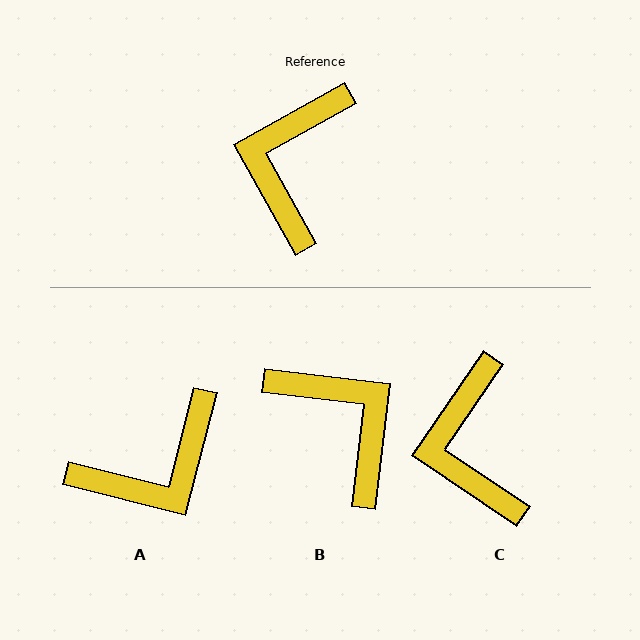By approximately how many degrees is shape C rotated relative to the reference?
Approximately 27 degrees counter-clockwise.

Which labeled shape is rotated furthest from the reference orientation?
A, about 137 degrees away.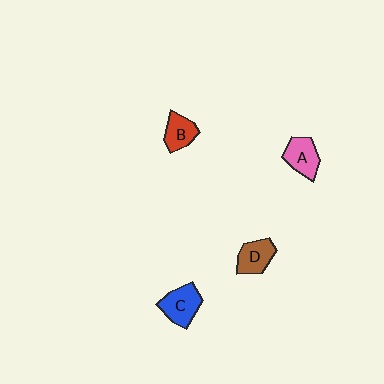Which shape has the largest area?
Shape C (blue).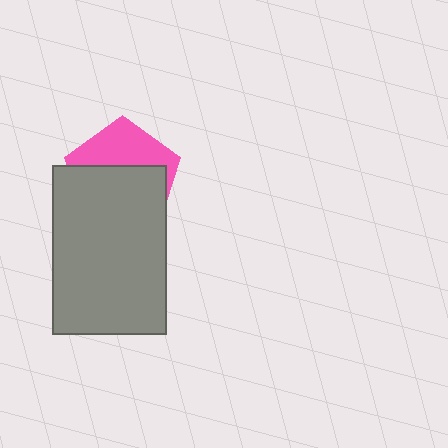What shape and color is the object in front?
The object in front is a gray rectangle.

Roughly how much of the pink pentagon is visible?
A small part of it is visible (roughly 39%).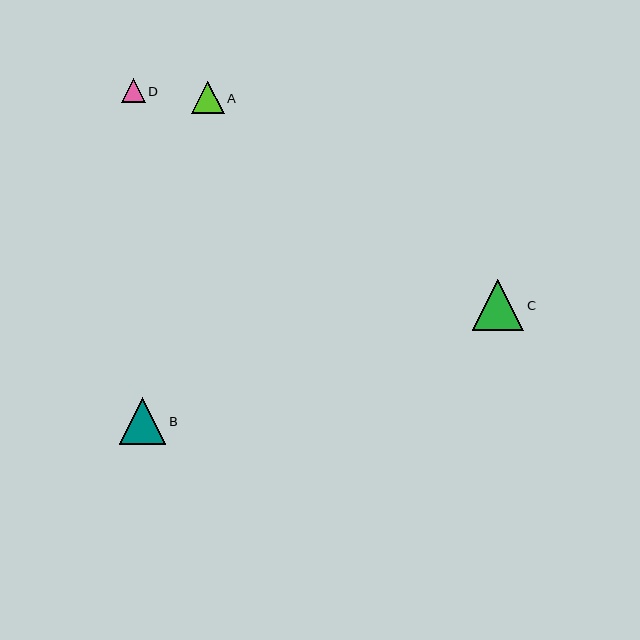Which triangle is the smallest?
Triangle D is the smallest with a size of approximately 24 pixels.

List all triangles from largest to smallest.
From largest to smallest: C, B, A, D.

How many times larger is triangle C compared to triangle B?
Triangle C is approximately 1.1 times the size of triangle B.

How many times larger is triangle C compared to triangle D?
Triangle C is approximately 2.2 times the size of triangle D.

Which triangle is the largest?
Triangle C is the largest with a size of approximately 51 pixels.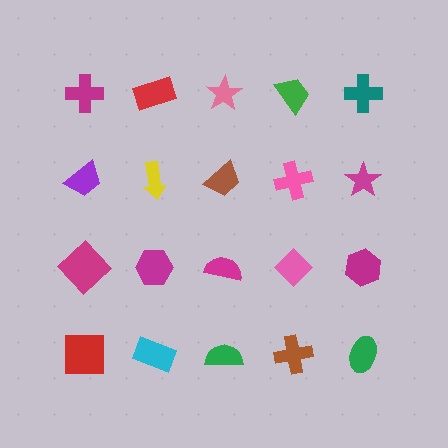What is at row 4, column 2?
A cyan rectangle.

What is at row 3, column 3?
A magenta semicircle.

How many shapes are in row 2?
5 shapes.